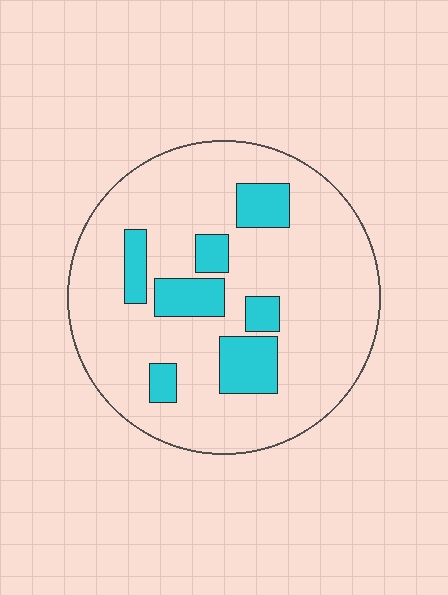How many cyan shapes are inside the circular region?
7.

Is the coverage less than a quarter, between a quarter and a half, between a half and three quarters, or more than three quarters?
Less than a quarter.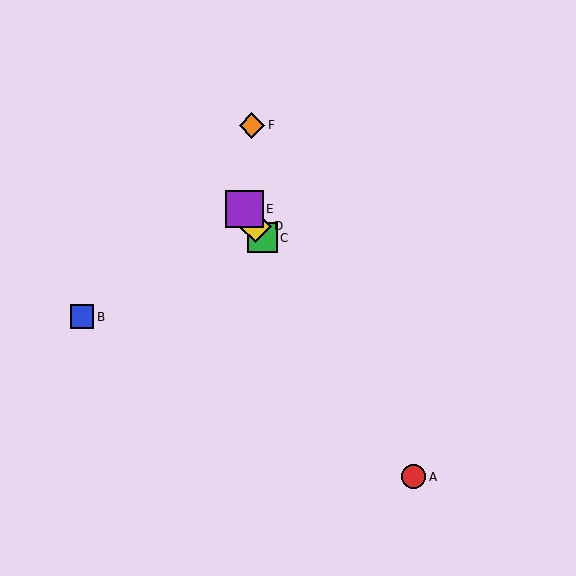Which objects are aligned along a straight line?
Objects A, C, D, E are aligned along a straight line.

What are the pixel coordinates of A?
Object A is at (414, 477).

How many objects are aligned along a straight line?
4 objects (A, C, D, E) are aligned along a straight line.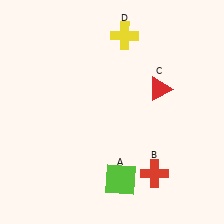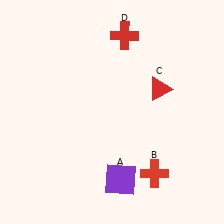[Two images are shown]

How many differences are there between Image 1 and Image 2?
There are 2 differences between the two images.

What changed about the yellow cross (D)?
In Image 1, D is yellow. In Image 2, it changed to red.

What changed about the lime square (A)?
In Image 1, A is lime. In Image 2, it changed to purple.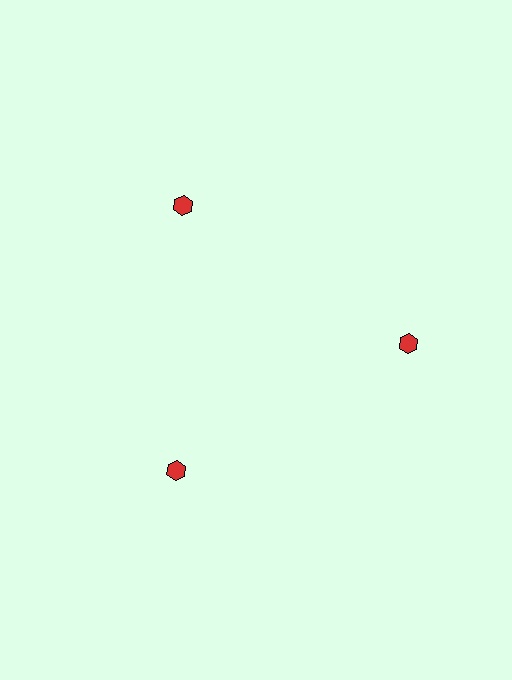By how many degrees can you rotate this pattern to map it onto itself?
The pattern maps onto itself every 120 degrees of rotation.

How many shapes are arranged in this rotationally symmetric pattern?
There are 3 shapes, arranged in 3 groups of 1.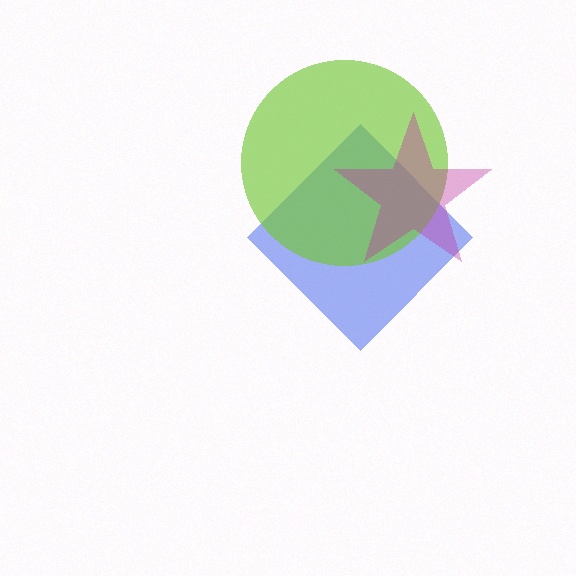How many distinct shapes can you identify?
There are 3 distinct shapes: a blue diamond, a lime circle, a magenta star.